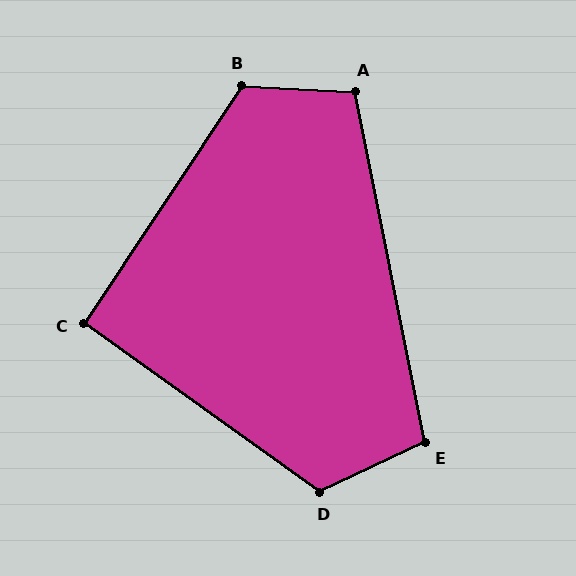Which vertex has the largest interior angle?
B, at approximately 121 degrees.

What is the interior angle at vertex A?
Approximately 104 degrees (obtuse).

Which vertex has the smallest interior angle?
C, at approximately 92 degrees.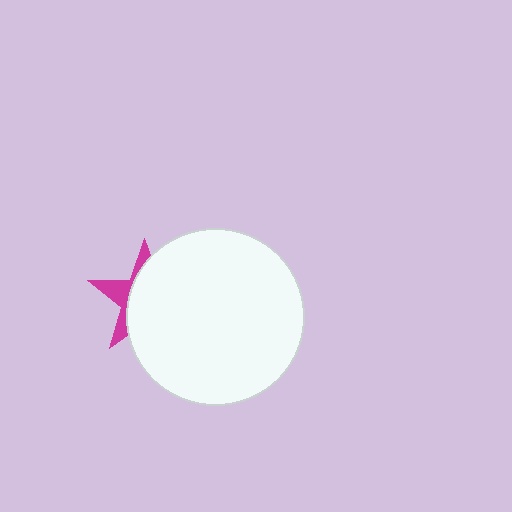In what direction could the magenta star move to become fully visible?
The magenta star could move left. That would shift it out from behind the white circle entirely.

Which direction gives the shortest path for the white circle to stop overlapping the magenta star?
Moving right gives the shortest separation.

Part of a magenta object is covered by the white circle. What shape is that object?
It is a star.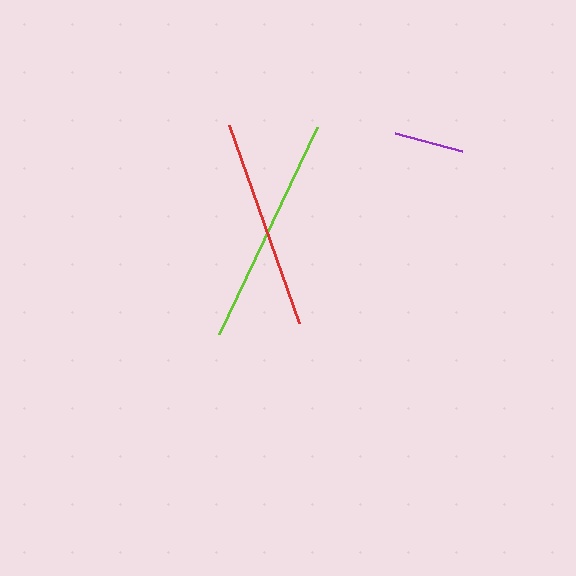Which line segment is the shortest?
The purple line is the shortest at approximately 69 pixels.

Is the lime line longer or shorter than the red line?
The lime line is longer than the red line.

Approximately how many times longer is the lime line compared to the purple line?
The lime line is approximately 3.3 times the length of the purple line.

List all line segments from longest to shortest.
From longest to shortest: lime, red, purple.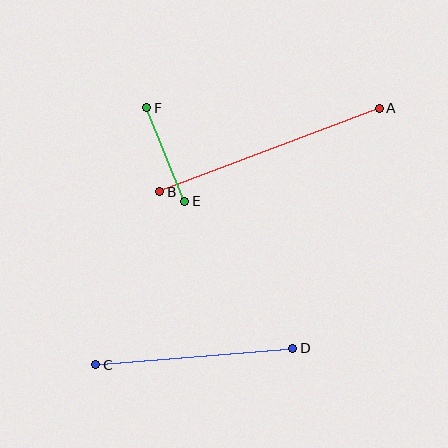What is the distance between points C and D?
The distance is approximately 198 pixels.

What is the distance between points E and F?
The distance is approximately 101 pixels.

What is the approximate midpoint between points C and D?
The midpoint is at approximately (194, 356) pixels.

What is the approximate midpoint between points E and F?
The midpoint is at approximately (166, 155) pixels.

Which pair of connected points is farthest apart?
Points A and B are farthest apart.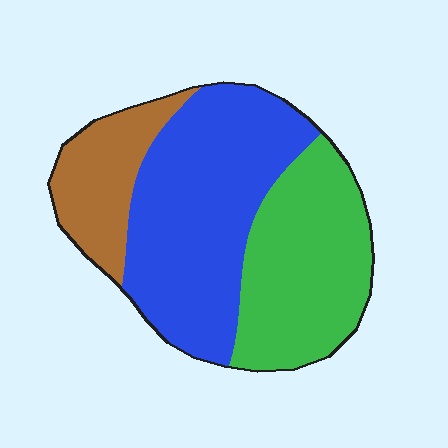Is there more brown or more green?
Green.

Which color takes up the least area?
Brown, at roughly 20%.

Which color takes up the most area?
Blue, at roughly 45%.